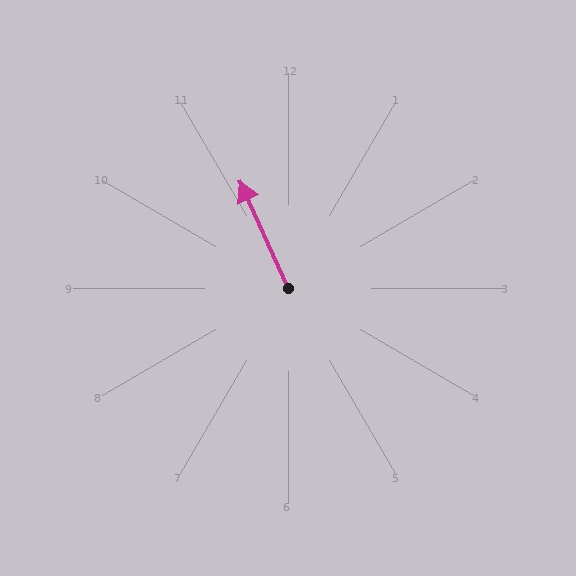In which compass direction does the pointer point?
Northwest.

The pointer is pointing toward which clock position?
Roughly 11 o'clock.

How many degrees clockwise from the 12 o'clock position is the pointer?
Approximately 336 degrees.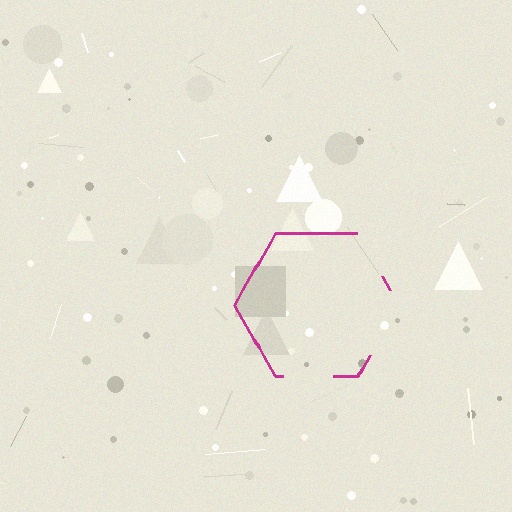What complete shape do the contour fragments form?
The contour fragments form a hexagon.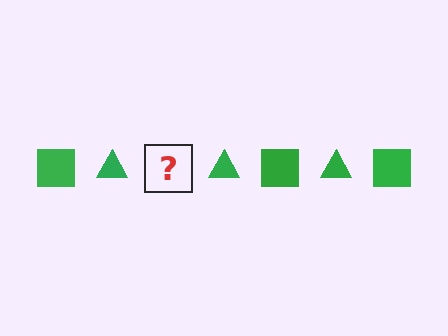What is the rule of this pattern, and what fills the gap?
The rule is that the pattern cycles through square, triangle shapes in green. The gap should be filled with a green square.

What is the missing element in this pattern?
The missing element is a green square.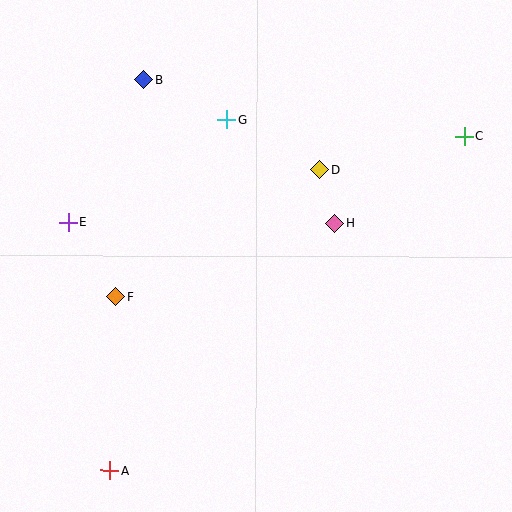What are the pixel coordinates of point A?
Point A is at (110, 471).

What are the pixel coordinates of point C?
Point C is at (465, 136).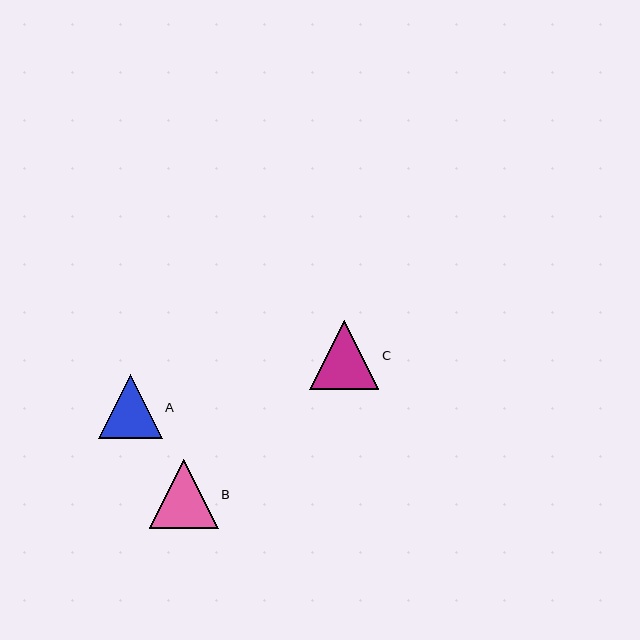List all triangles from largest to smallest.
From largest to smallest: C, B, A.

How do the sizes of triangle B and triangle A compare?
Triangle B and triangle A are approximately the same size.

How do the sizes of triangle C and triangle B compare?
Triangle C and triangle B are approximately the same size.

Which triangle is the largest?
Triangle C is the largest with a size of approximately 69 pixels.